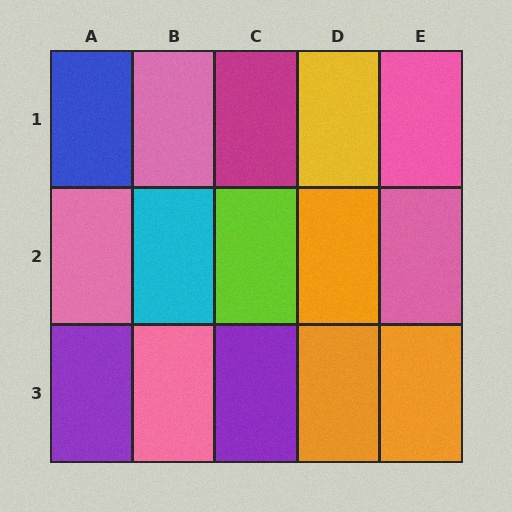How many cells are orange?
3 cells are orange.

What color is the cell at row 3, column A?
Purple.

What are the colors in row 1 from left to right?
Blue, pink, magenta, yellow, pink.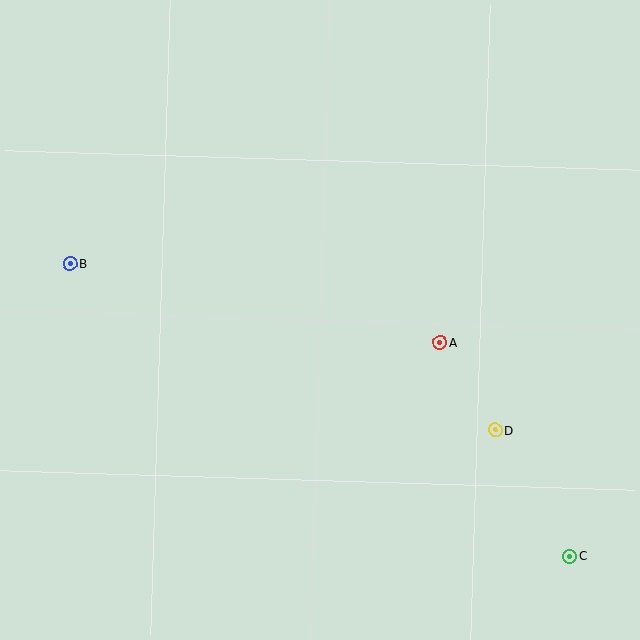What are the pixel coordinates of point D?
Point D is at (495, 430).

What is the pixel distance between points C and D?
The distance between C and D is 146 pixels.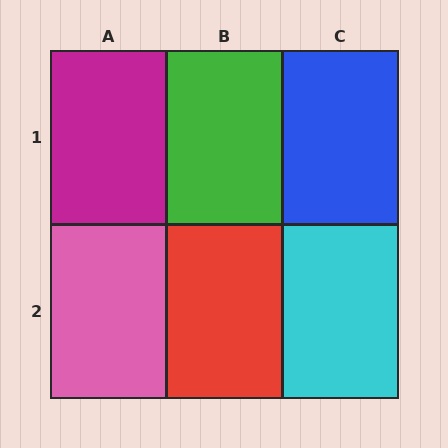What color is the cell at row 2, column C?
Cyan.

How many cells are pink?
1 cell is pink.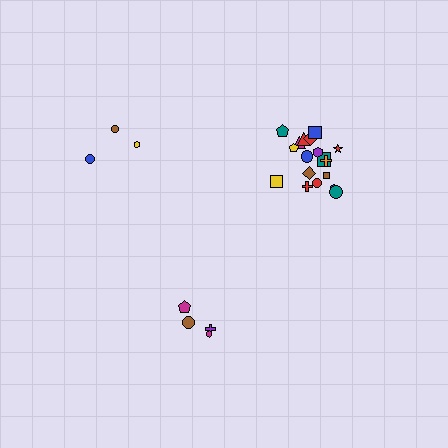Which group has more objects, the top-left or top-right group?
The top-right group.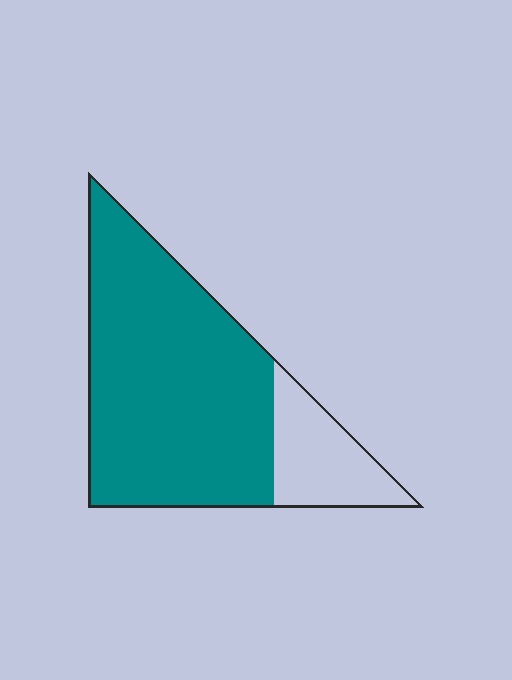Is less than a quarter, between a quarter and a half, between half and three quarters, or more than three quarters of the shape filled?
More than three quarters.